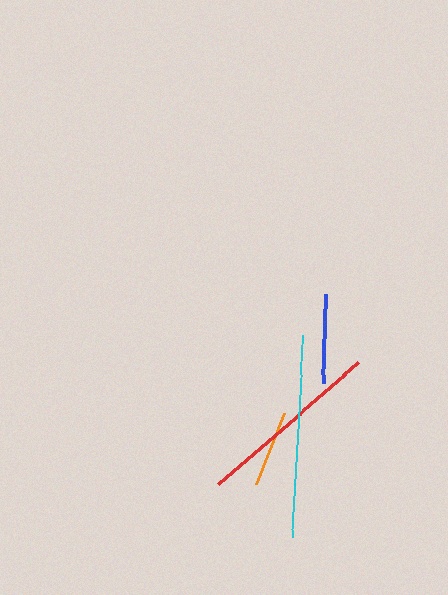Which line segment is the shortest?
The orange line is the shortest at approximately 76 pixels.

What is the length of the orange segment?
The orange segment is approximately 76 pixels long.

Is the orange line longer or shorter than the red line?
The red line is longer than the orange line.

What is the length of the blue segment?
The blue segment is approximately 89 pixels long.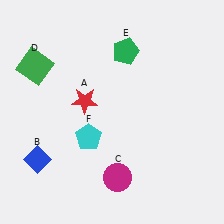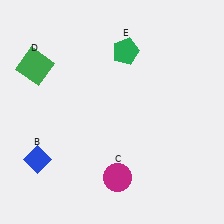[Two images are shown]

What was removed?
The cyan pentagon (F), the red star (A) were removed in Image 2.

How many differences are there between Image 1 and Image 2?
There are 2 differences between the two images.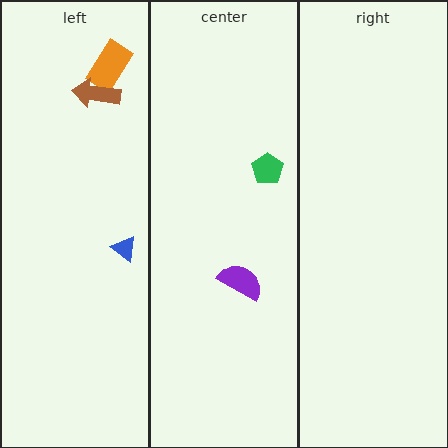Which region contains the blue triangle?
The left region.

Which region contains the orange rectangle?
The left region.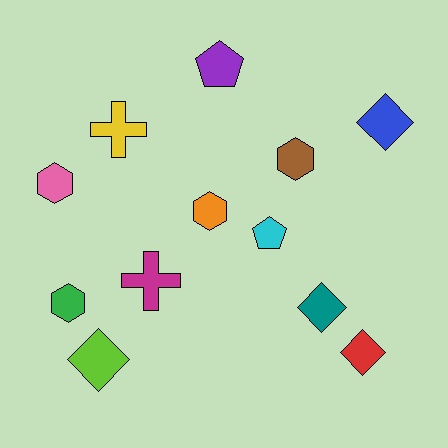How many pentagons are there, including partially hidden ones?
There are 2 pentagons.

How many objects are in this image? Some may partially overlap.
There are 12 objects.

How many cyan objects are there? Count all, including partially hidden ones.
There is 1 cyan object.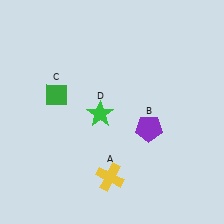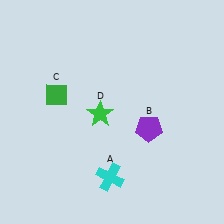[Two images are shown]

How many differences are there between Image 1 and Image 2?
There is 1 difference between the two images.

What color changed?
The cross (A) changed from yellow in Image 1 to cyan in Image 2.